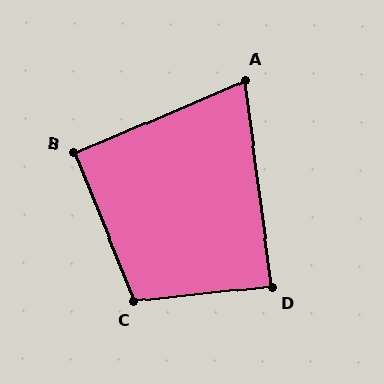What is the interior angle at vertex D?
Approximately 89 degrees (approximately right).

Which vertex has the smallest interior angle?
A, at approximately 74 degrees.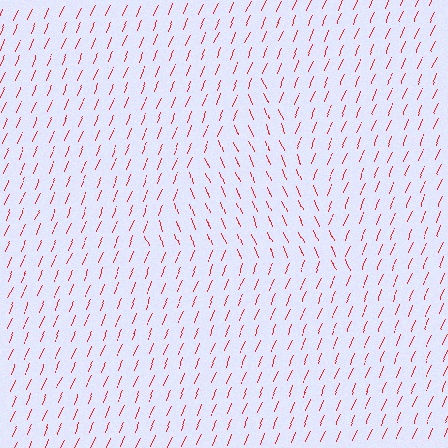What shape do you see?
I see a triangle.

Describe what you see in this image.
The image is filled with small red line segments. A triangle region in the image has lines oriented differently from the surrounding lines, creating a visible texture boundary.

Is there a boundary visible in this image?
Yes, there is a texture boundary formed by a change in line orientation.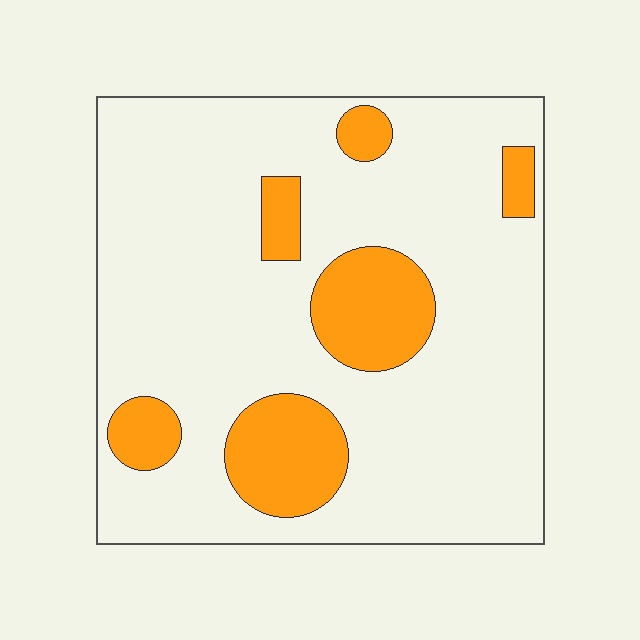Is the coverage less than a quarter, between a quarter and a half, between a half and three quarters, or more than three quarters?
Less than a quarter.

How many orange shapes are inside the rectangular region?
6.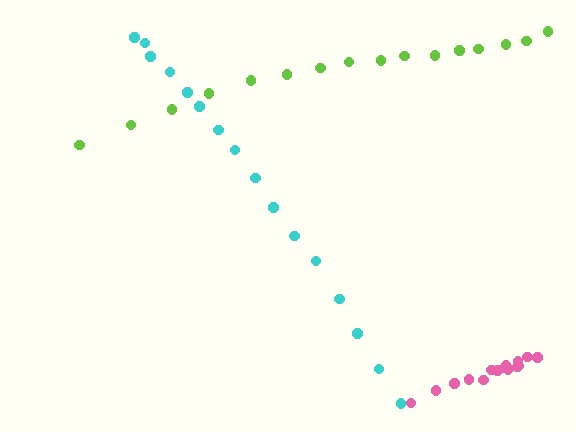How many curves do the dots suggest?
There are 3 distinct paths.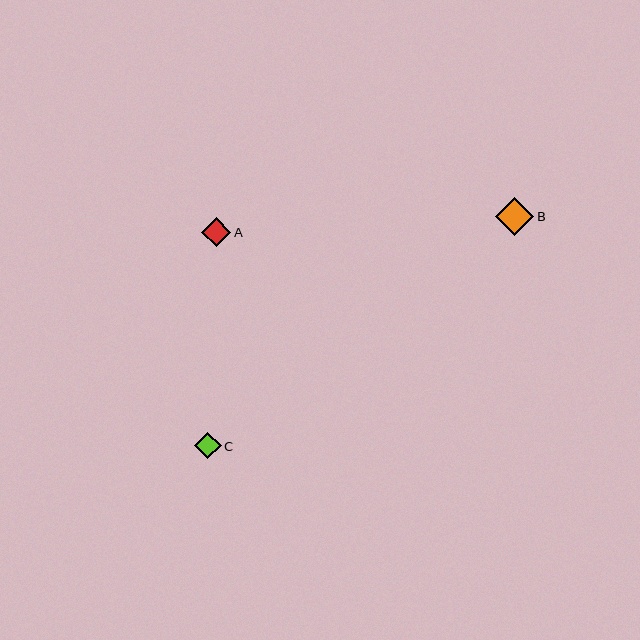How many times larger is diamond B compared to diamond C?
Diamond B is approximately 1.4 times the size of diamond C.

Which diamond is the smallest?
Diamond C is the smallest with a size of approximately 26 pixels.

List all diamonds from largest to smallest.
From largest to smallest: B, A, C.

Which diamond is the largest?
Diamond B is the largest with a size of approximately 38 pixels.